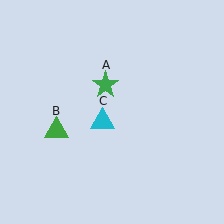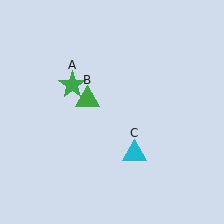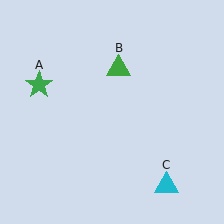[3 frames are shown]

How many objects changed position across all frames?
3 objects changed position: green star (object A), green triangle (object B), cyan triangle (object C).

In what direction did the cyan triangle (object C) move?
The cyan triangle (object C) moved down and to the right.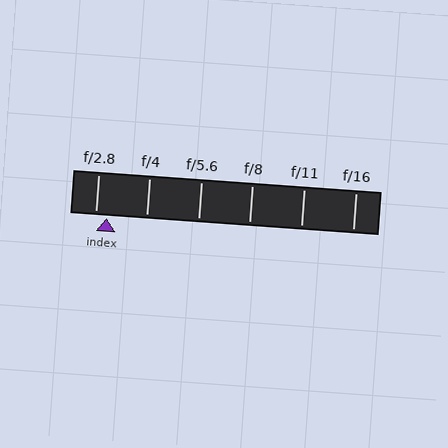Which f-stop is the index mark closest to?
The index mark is closest to f/2.8.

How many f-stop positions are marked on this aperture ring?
There are 6 f-stop positions marked.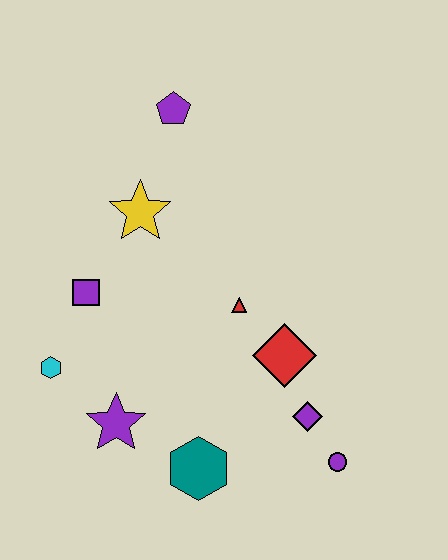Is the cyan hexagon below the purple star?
No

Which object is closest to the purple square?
The cyan hexagon is closest to the purple square.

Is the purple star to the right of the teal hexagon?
No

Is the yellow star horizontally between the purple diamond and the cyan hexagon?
Yes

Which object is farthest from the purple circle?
The purple pentagon is farthest from the purple circle.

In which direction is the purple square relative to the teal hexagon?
The purple square is above the teal hexagon.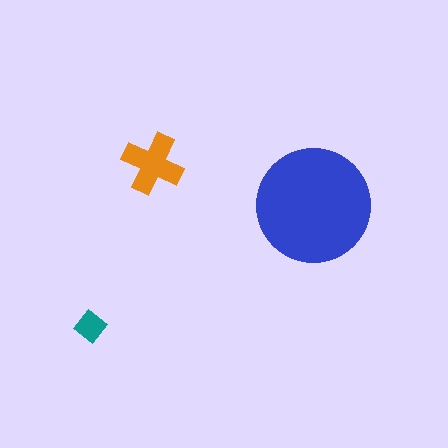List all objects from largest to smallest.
The blue circle, the orange cross, the teal diamond.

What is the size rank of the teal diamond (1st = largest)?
3rd.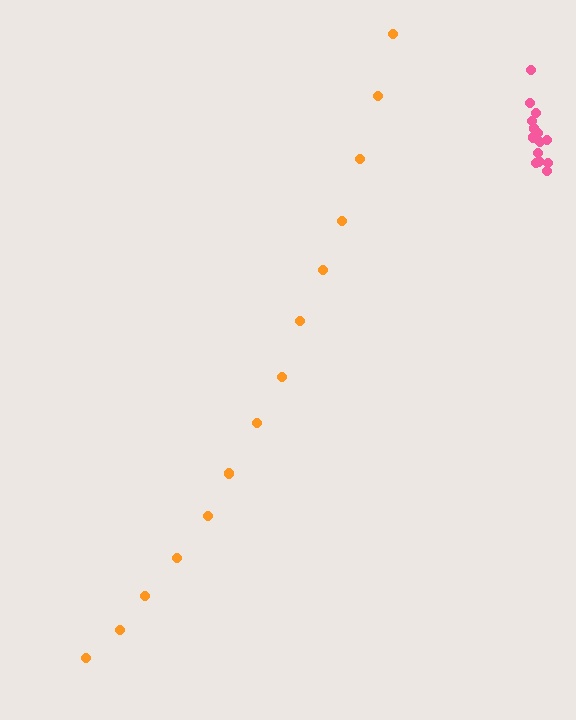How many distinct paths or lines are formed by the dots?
There are 2 distinct paths.